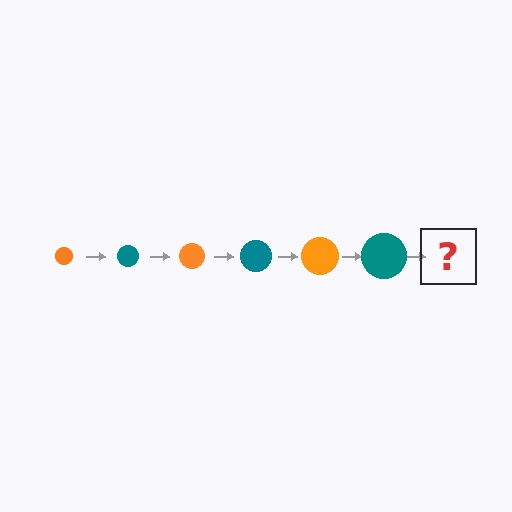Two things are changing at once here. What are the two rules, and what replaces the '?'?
The two rules are that the circle grows larger each step and the color cycles through orange and teal. The '?' should be an orange circle, larger than the previous one.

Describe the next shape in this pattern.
It should be an orange circle, larger than the previous one.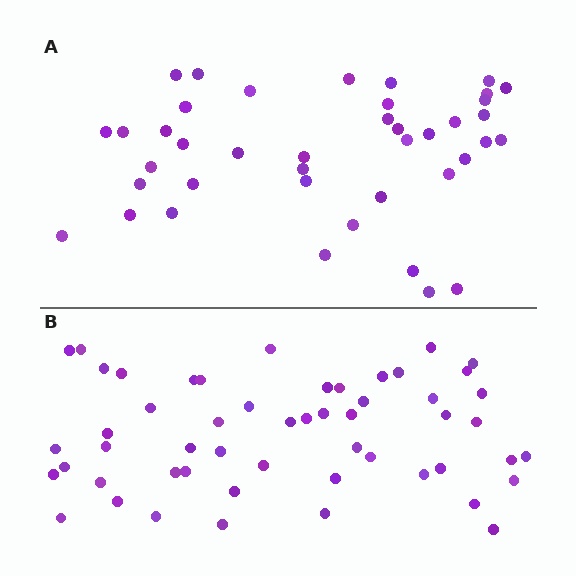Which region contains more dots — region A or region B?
Region B (the bottom region) has more dots.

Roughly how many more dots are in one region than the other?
Region B has roughly 12 or so more dots than region A.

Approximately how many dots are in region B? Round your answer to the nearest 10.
About 50 dots. (The exact count is 53, which rounds to 50.)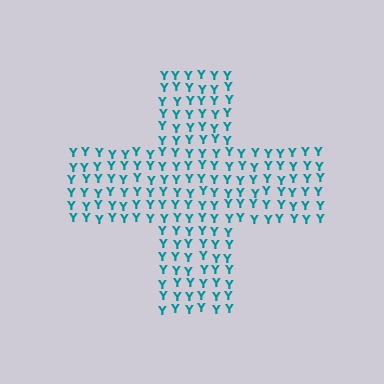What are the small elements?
The small elements are letter Y's.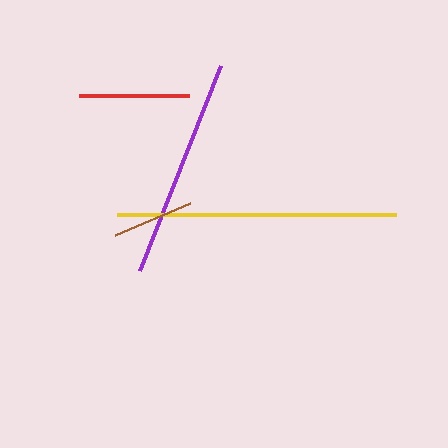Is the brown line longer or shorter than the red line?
The red line is longer than the brown line.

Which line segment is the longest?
The yellow line is the longest at approximately 279 pixels.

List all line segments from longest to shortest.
From longest to shortest: yellow, purple, red, brown.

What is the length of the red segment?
The red segment is approximately 110 pixels long.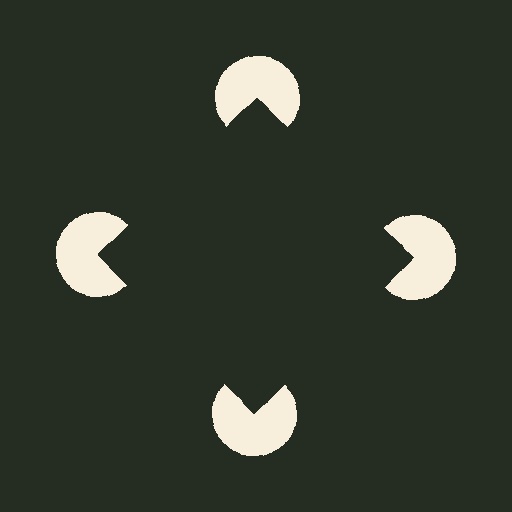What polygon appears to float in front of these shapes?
An illusory square — its edges are inferred from the aligned wedge cuts in the pac-man discs, not physically drawn.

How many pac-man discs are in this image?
There are 4 — one at each vertex of the illusory square.